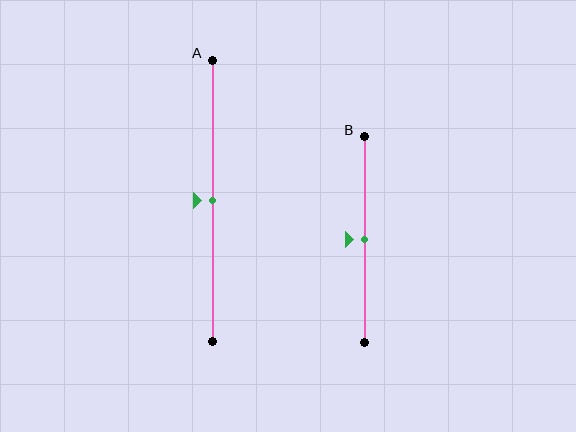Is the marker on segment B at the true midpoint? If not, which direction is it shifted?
Yes, the marker on segment B is at the true midpoint.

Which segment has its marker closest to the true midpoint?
Segment A has its marker closest to the true midpoint.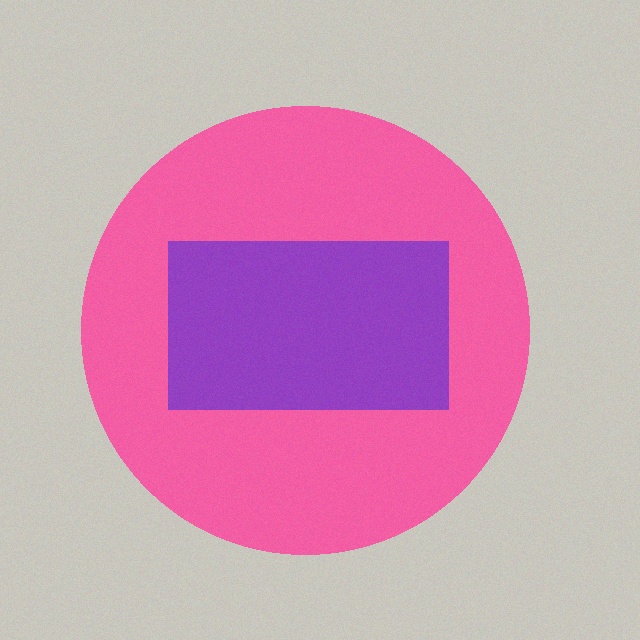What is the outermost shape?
The pink circle.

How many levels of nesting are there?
2.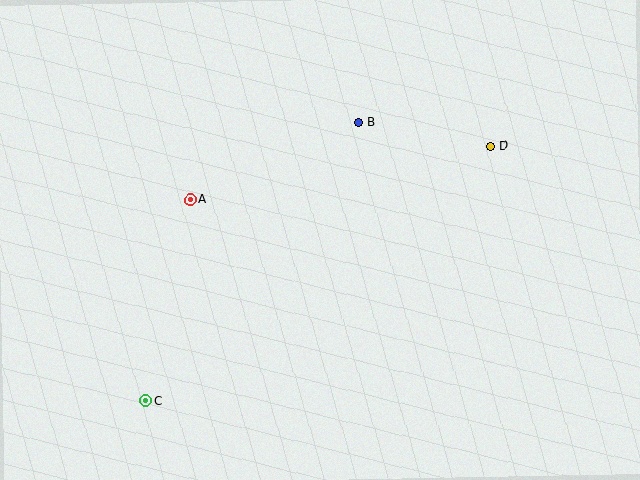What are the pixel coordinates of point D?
Point D is at (491, 146).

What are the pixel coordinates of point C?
Point C is at (146, 401).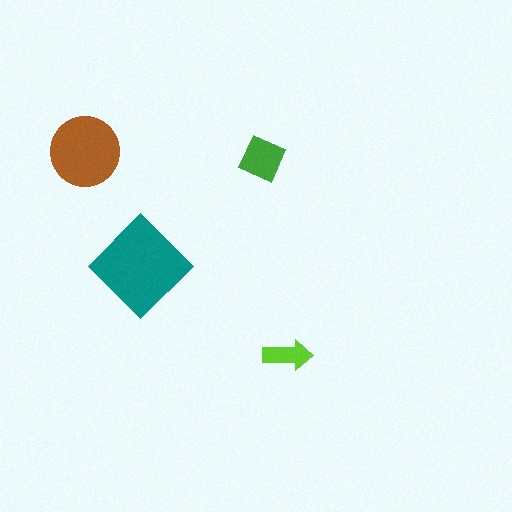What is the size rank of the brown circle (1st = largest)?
2nd.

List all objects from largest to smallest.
The teal diamond, the brown circle, the green square, the lime arrow.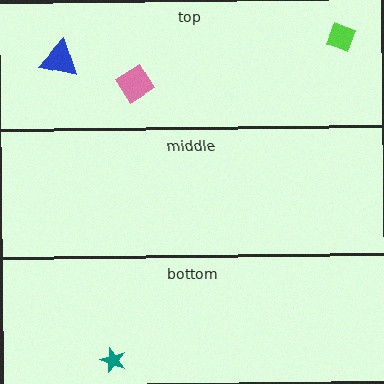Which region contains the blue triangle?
The top region.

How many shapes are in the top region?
3.